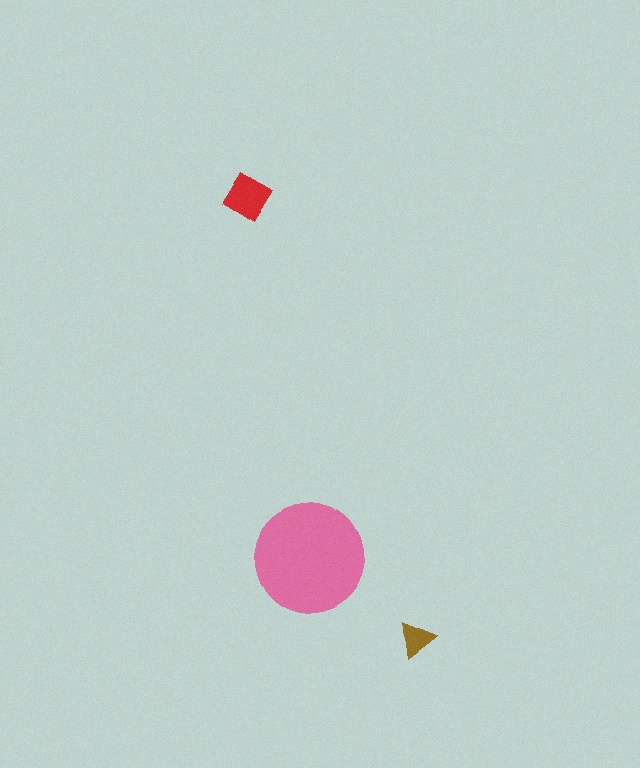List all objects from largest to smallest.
The pink circle, the red diamond, the brown triangle.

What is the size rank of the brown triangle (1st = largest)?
3rd.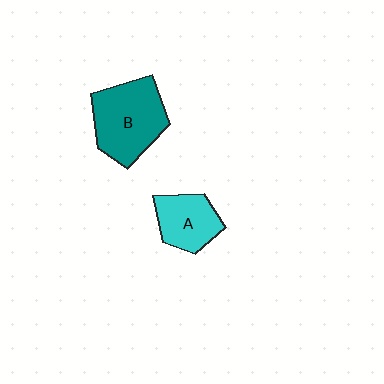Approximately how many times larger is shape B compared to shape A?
Approximately 1.6 times.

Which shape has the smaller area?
Shape A (cyan).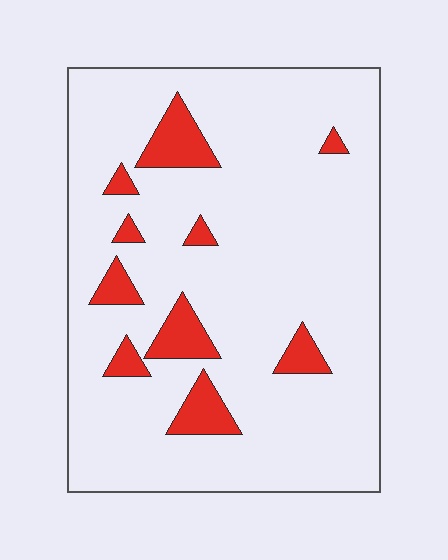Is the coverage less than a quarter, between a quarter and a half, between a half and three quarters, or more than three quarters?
Less than a quarter.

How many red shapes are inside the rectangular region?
10.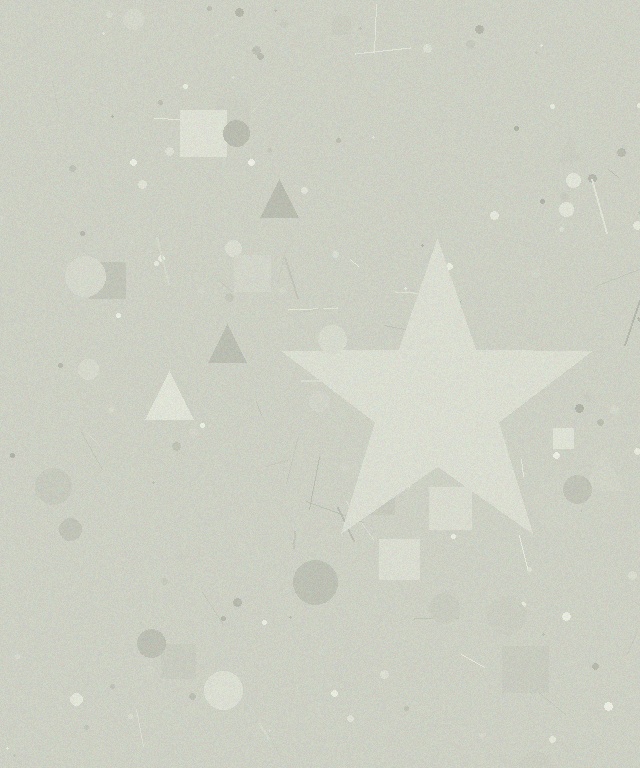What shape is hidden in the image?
A star is hidden in the image.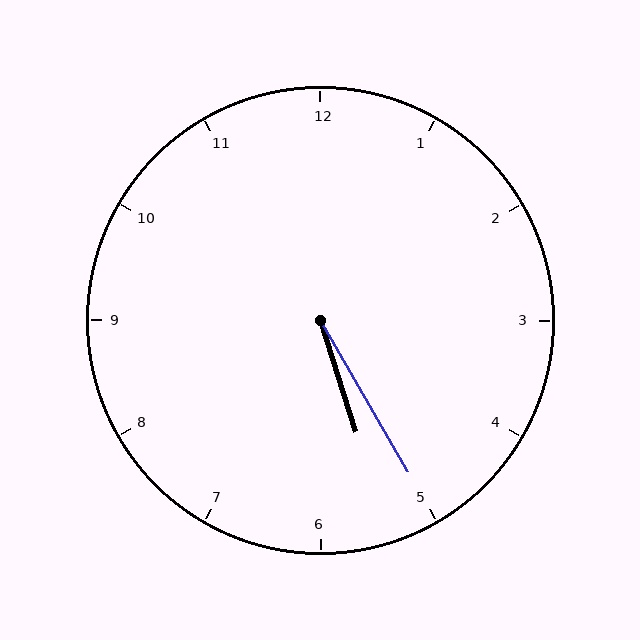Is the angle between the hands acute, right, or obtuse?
It is acute.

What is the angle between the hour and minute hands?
Approximately 12 degrees.